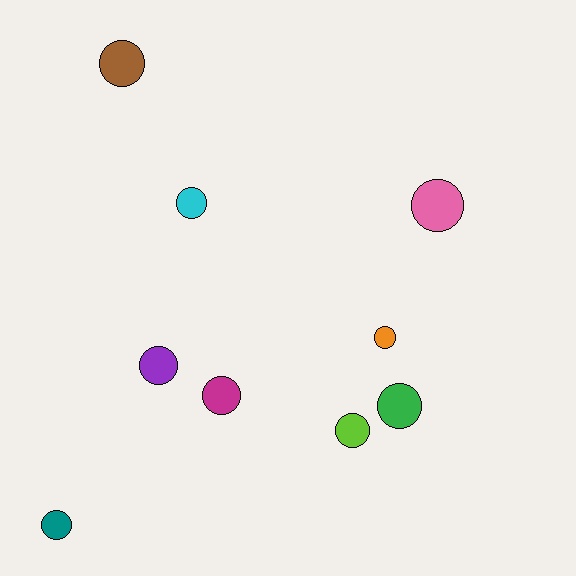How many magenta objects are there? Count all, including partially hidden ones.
There is 1 magenta object.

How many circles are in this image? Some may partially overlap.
There are 9 circles.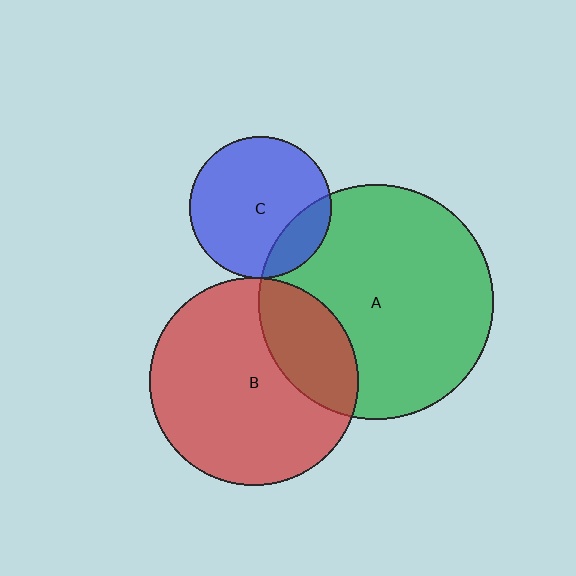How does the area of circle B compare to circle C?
Approximately 2.2 times.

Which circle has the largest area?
Circle A (green).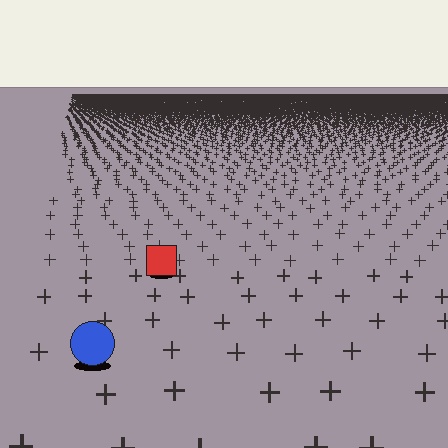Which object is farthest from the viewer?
The red square is farthest from the viewer. It appears smaller and the ground texture around it is denser.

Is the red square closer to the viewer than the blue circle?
No. The blue circle is closer — you can tell from the texture gradient: the ground texture is coarser near it.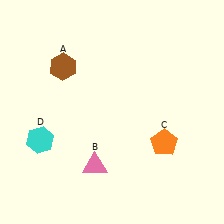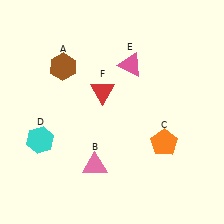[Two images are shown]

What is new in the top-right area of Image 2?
A pink triangle (E) was added in the top-right area of Image 2.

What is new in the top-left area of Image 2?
A red triangle (F) was added in the top-left area of Image 2.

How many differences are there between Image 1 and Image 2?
There are 2 differences between the two images.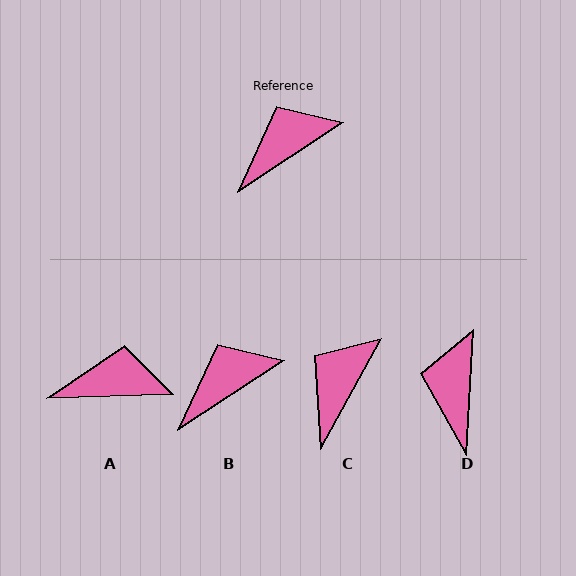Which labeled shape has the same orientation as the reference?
B.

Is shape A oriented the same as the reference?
No, it is off by about 31 degrees.